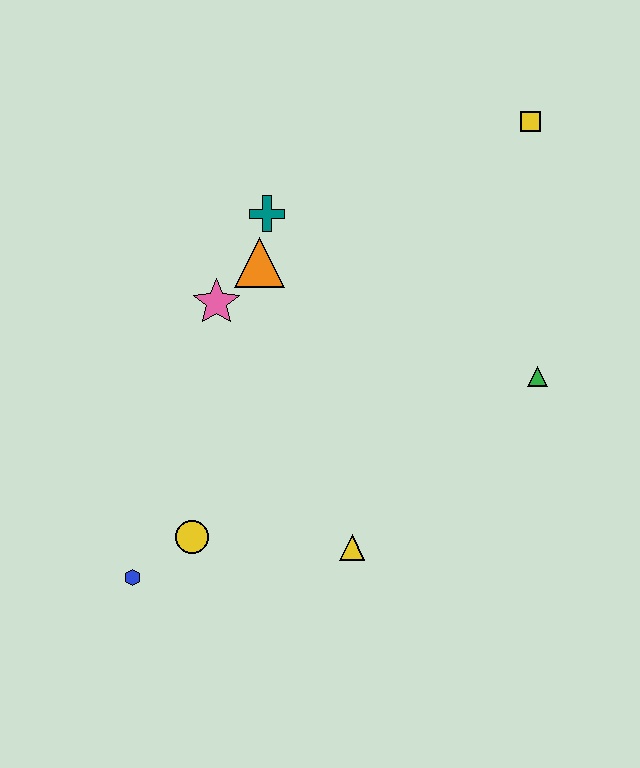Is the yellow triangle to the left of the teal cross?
No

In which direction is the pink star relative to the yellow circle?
The pink star is above the yellow circle.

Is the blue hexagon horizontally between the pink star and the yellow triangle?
No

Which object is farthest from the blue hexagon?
The yellow square is farthest from the blue hexagon.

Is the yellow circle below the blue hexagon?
No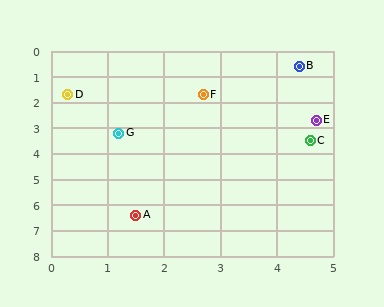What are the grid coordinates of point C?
Point C is at approximately (4.6, 3.5).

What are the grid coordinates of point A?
Point A is at approximately (1.5, 6.4).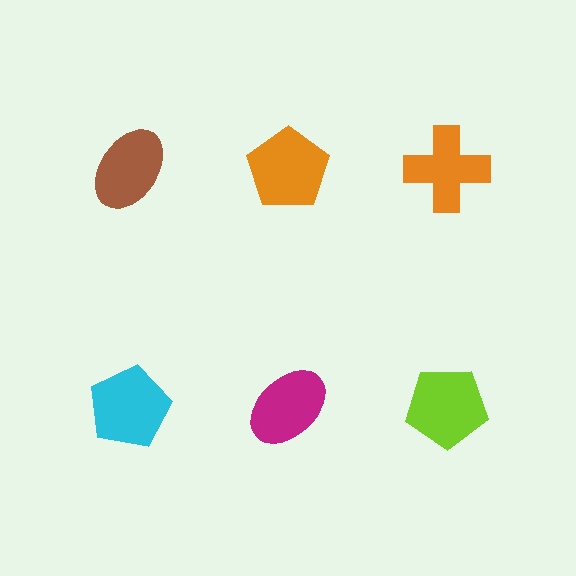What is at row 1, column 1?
A brown ellipse.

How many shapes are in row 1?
3 shapes.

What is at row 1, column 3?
An orange cross.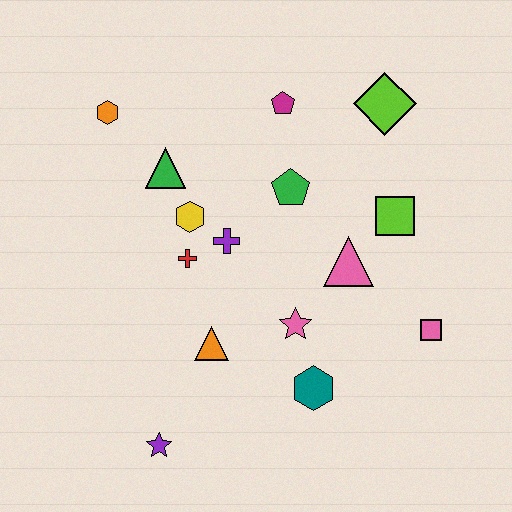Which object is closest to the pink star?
The teal hexagon is closest to the pink star.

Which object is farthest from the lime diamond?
The purple star is farthest from the lime diamond.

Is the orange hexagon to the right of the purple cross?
No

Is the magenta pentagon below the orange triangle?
No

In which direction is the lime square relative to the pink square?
The lime square is above the pink square.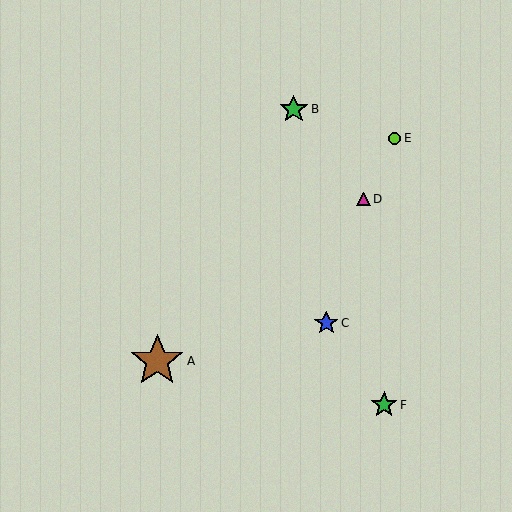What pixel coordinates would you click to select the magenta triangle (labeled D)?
Click at (363, 199) to select the magenta triangle D.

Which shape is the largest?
The brown star (labeled A) is the largest.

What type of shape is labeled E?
Shape E is a lime circle.